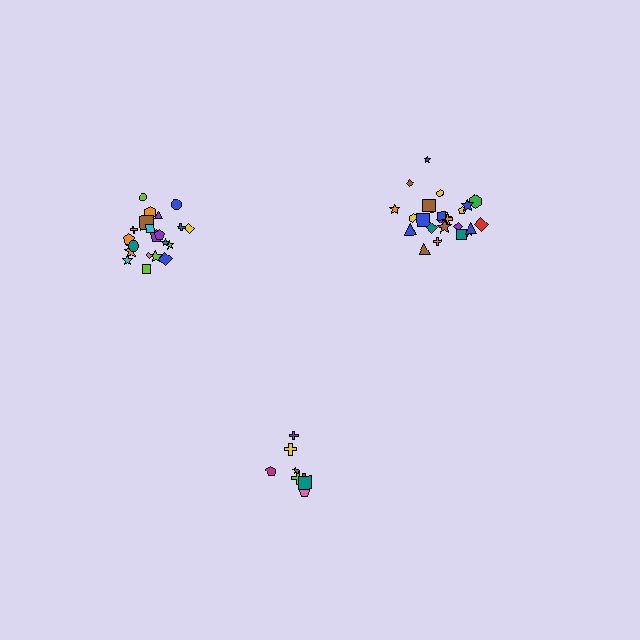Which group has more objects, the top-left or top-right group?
The top-right group.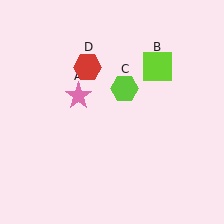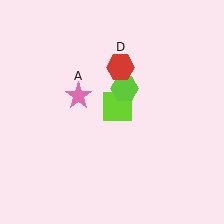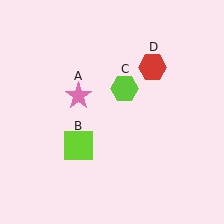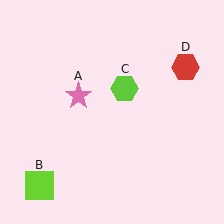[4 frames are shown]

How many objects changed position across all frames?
2 objects changed position: lime square (object B), red hexagon (object D).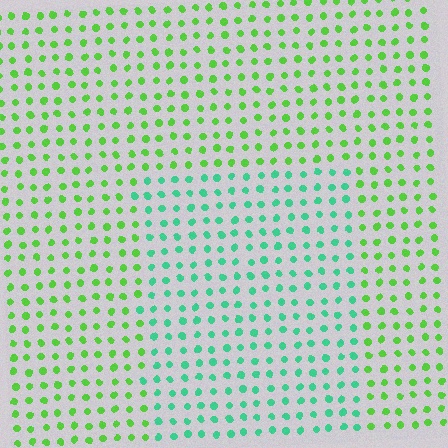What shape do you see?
I see a rectangle.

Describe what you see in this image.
The image is filled with small lime elements in a uniform arrangement. A rectangle-shaped region is visible where the elements are tinted to a slightly different hue, forming a subtle color boundary.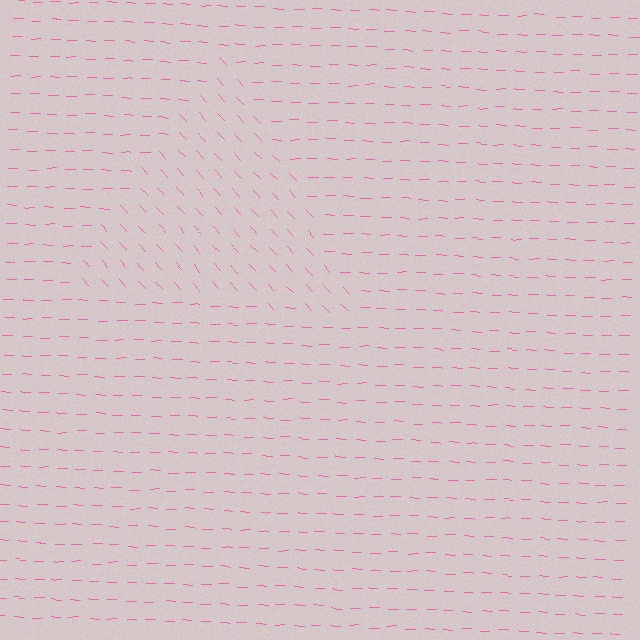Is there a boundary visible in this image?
Yes, there is a texture boundary formed by a change in line orientation.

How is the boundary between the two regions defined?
The boundary is defined purely by a change in line orientation (approximately 45 degrees difference). All lines are the same color and thickness.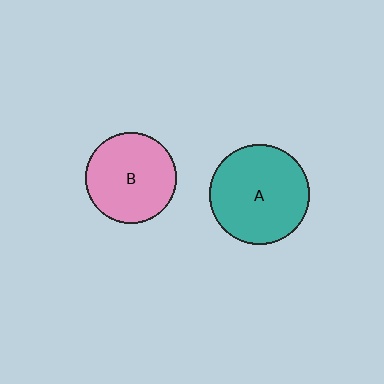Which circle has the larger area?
Circle A (teal).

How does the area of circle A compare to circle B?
Approximately 1.2 times.